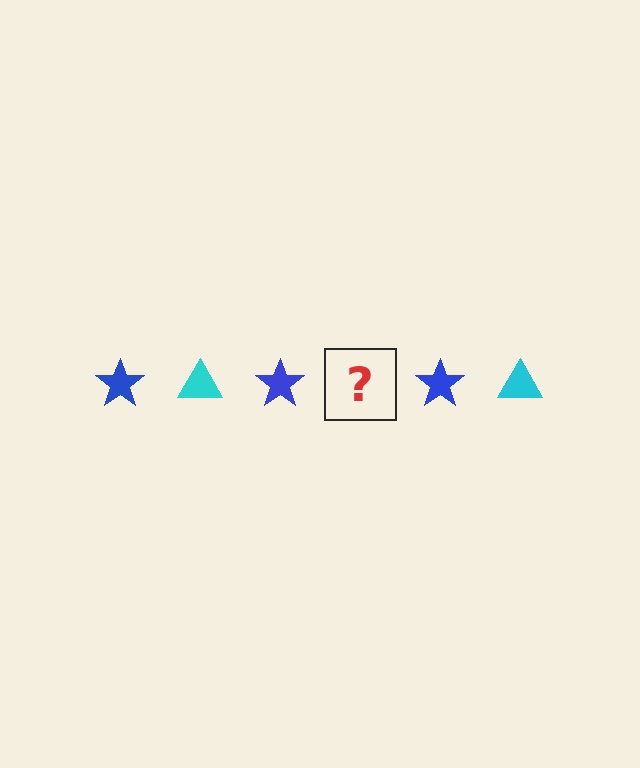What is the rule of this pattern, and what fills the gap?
The rule is that the pattern alternates between blue star and cyan triangle. The gap should be filled with a cyan triangle.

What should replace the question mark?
The question mark should be replaced with a cyan triangle.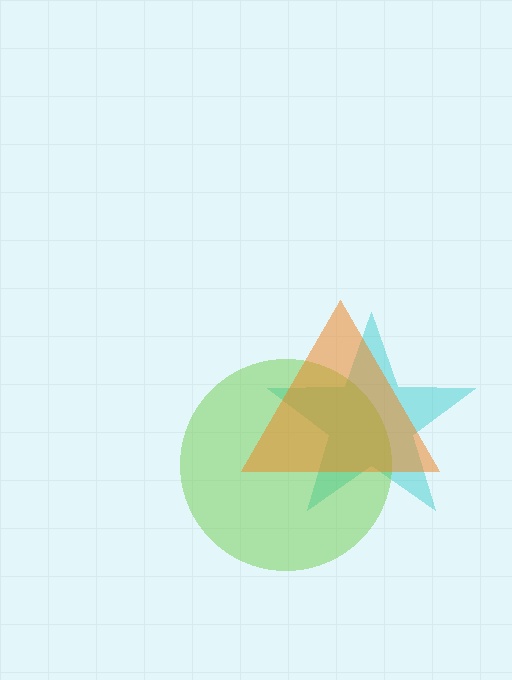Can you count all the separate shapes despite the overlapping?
Yes, there are 3 separate shapes.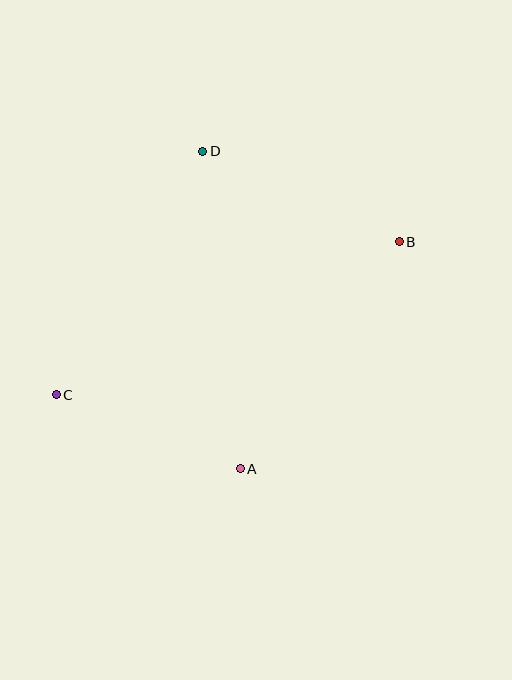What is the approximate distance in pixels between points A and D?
The distance between A and D is approximately 320 pixels.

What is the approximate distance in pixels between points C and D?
The distance between C and D is approximately 284 pixels.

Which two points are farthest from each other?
Points B and C are farthest from each other.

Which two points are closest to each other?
Points A and C are closest to each other.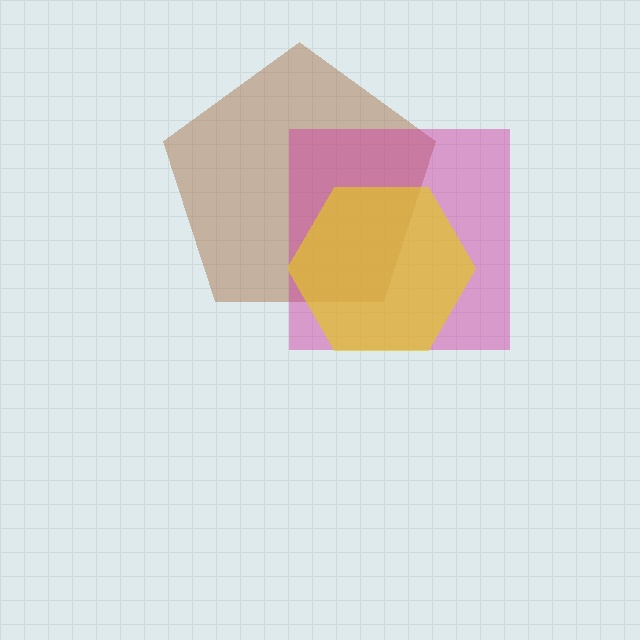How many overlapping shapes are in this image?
There are 3 overlapping shapes in the image.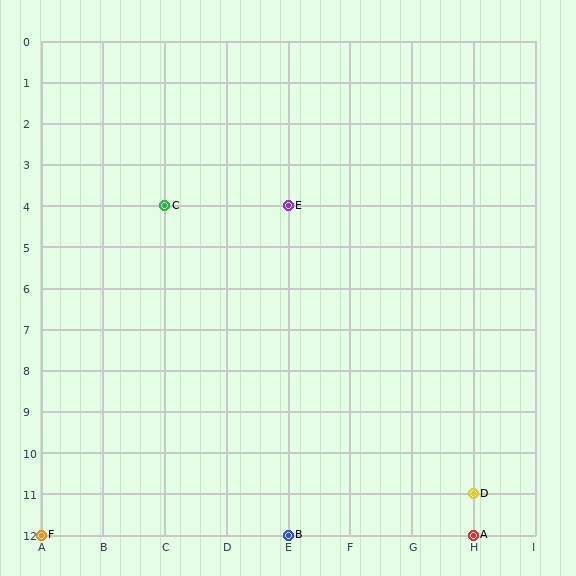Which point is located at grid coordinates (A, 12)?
Point F is at (A, 12).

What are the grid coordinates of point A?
Point A is at grid coordinates (H, 12).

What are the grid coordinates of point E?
Point E is at grid coordinates (E, 4).